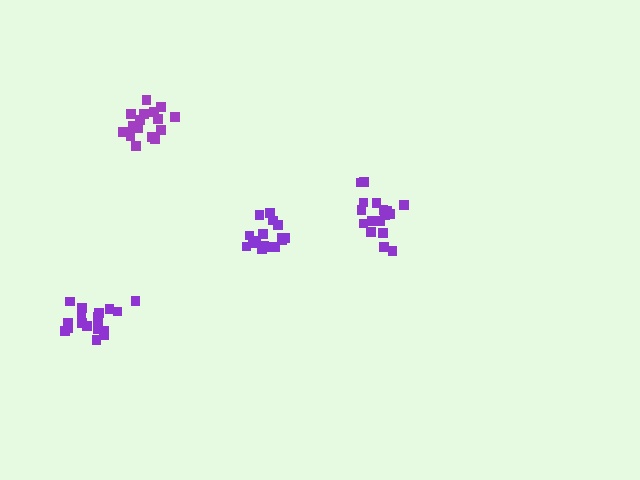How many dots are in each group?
Group 1: 18 dots, Group 2: 16 dots, Group 3: 17 dots, Group 4: 16 dots (67 total).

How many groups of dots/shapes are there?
There are 4 groups.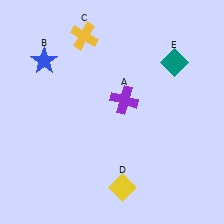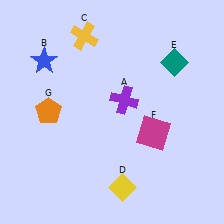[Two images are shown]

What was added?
A magenta square (F), an orange pentagon (G) were added in Image 2.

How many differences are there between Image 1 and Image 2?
There are 2 differences between the two images.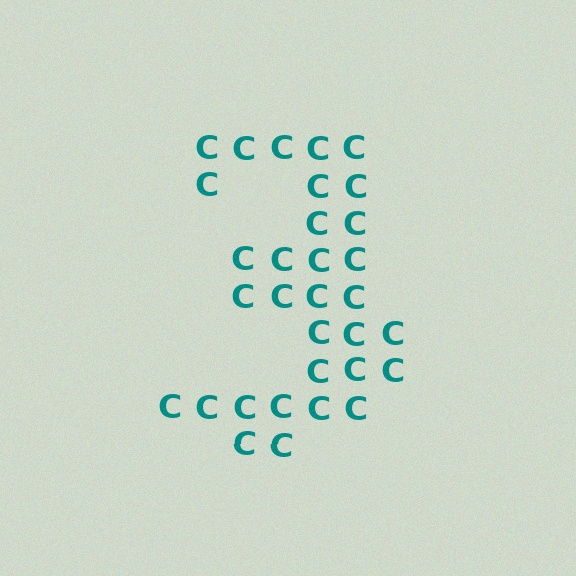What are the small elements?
The small elements are letter C's.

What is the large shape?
The large shape is the digit 3.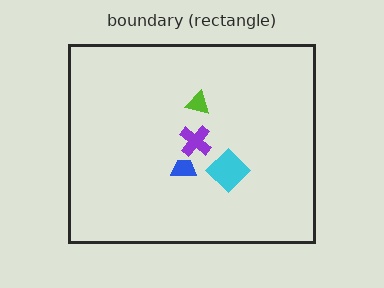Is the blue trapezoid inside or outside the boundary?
Inside.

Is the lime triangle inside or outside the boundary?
Inside.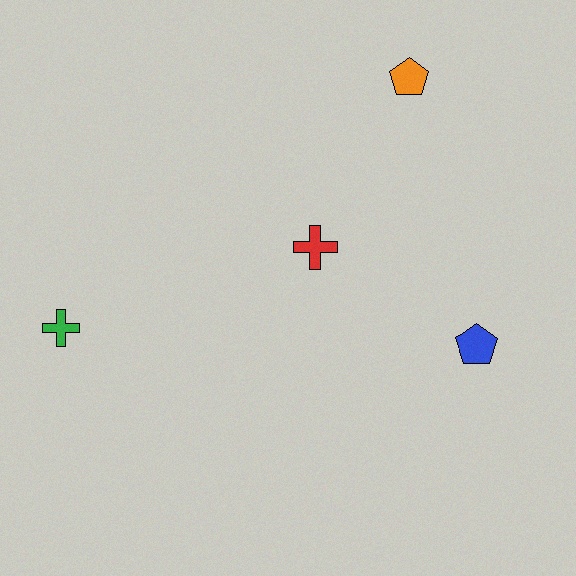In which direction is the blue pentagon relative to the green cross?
The blue pentagon is to the right of the green cross.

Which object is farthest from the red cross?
The green cross is farthest from the red cross.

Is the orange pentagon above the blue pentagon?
Yes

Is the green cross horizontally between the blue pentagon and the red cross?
No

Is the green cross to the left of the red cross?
Yes